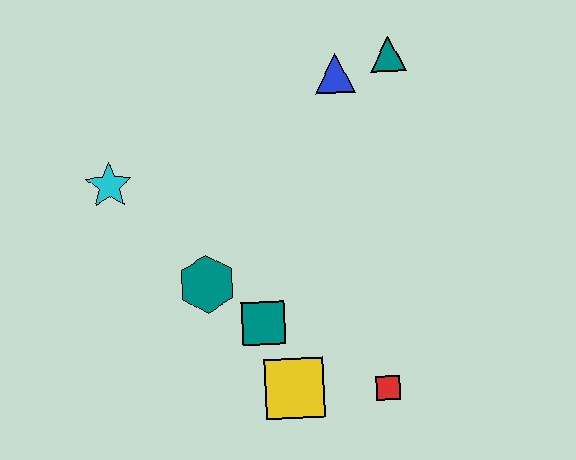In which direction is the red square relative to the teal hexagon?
The red square is to the right of the teal hexagon.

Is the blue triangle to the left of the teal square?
No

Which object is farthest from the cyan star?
The red square is farthest from the cyan star.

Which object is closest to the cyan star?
The teal hexagon is closest to the cyan star.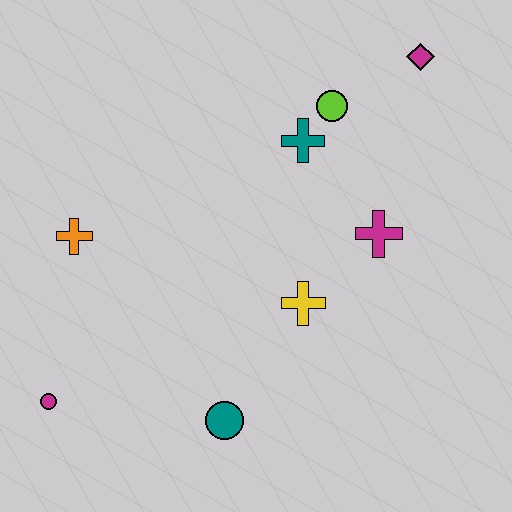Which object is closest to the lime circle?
The teal cross is closest to the lime circle.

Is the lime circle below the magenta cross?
No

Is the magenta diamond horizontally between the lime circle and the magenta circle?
No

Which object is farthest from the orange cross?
The magenta diamond is farthest from the orange cross.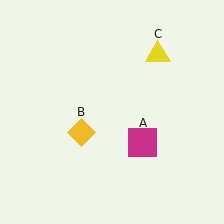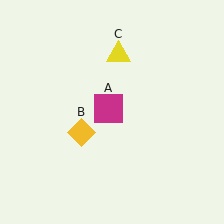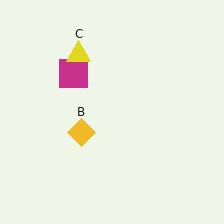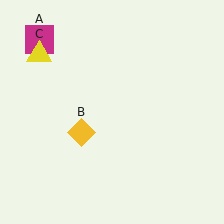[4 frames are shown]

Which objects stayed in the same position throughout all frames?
Yellow diamond (object B) remained stationary.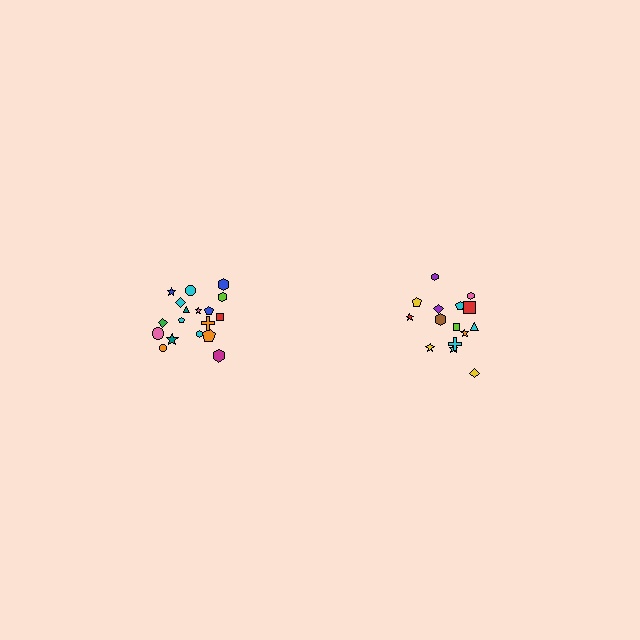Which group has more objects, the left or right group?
The left group.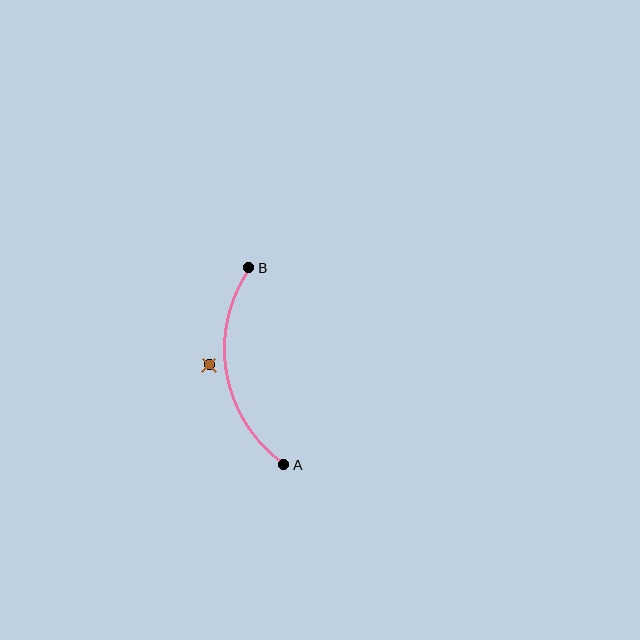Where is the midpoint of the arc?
The arc midpoint is the point on the curve farthest from the straight line joining A and B. It sits to the left of that line.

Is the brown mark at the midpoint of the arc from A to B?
No — the brown mark does not lie on the arc at all. It sits slightly outside the curve.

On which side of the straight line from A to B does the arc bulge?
The arc bulges to the left of the straight line connecting A and B.